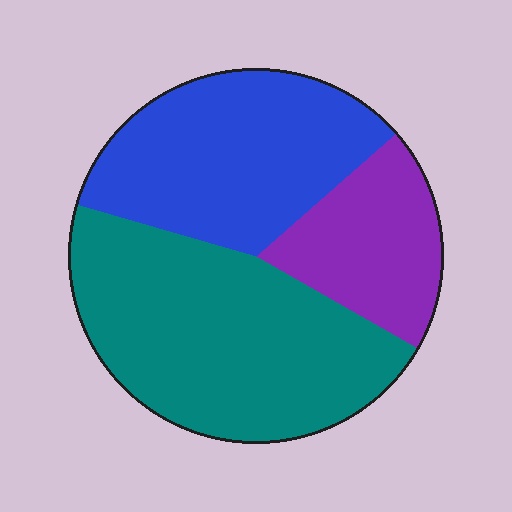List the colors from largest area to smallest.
From largest to smallest: teal, blue, purple.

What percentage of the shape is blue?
Blue covers about 35% of the shape.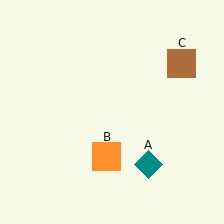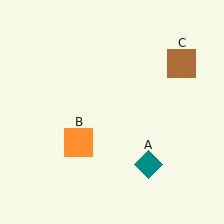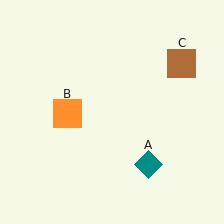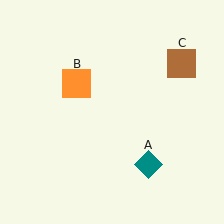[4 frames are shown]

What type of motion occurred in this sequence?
The orange square (object B) rotated clockwise around the center of the scene.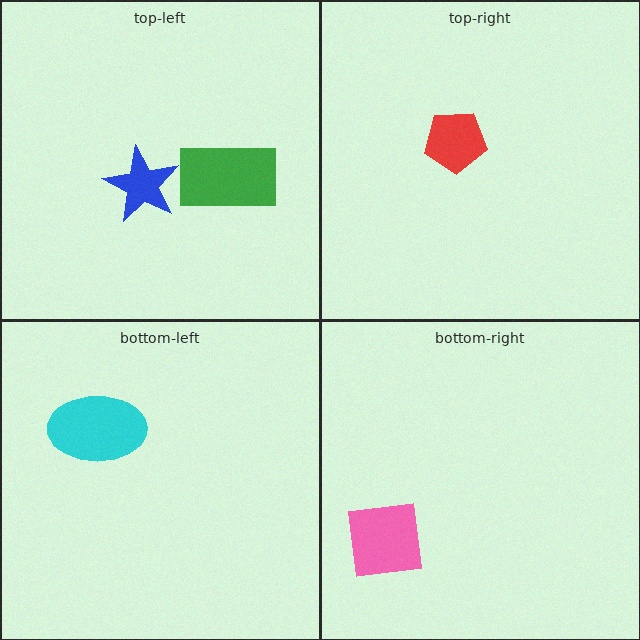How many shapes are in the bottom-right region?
1.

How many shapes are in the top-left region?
2.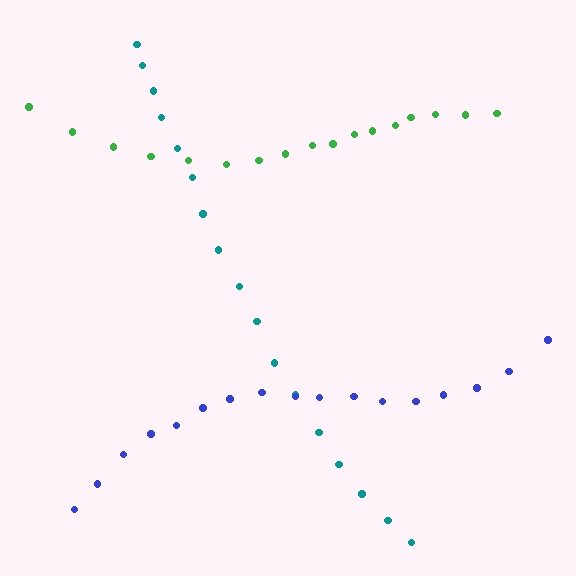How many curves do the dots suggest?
There are 3 distinct paths.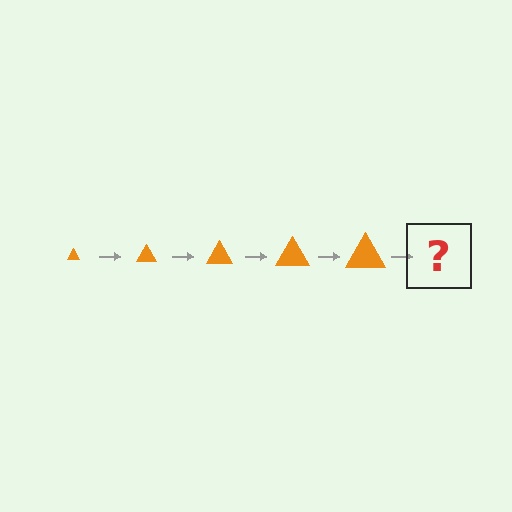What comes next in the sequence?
The next element should be an orange triangle, larger than the previous one.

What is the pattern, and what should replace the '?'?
The pattern is that the triangle gets progressively larger each step. The '?' should be an orange triangle, larger than the previous one.